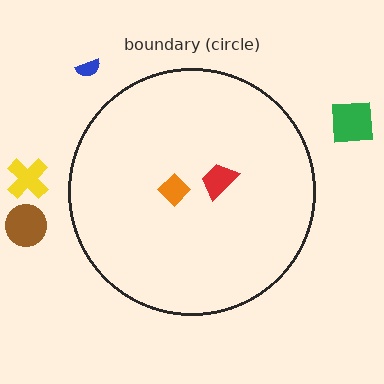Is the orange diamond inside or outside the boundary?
Inside.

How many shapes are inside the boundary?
2 inside, 4 outside.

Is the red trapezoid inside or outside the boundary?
Inside.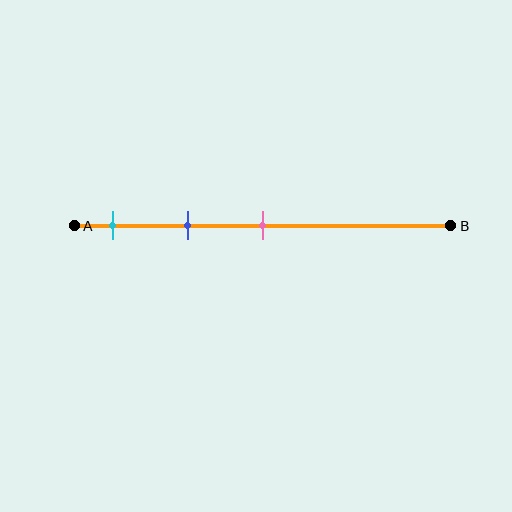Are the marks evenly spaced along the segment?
Yes, the marks are approximately evenly spaced.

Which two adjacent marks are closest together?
The cyan and blue marks are the closest adjacent pair.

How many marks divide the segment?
There are 3 marks dividing the segment.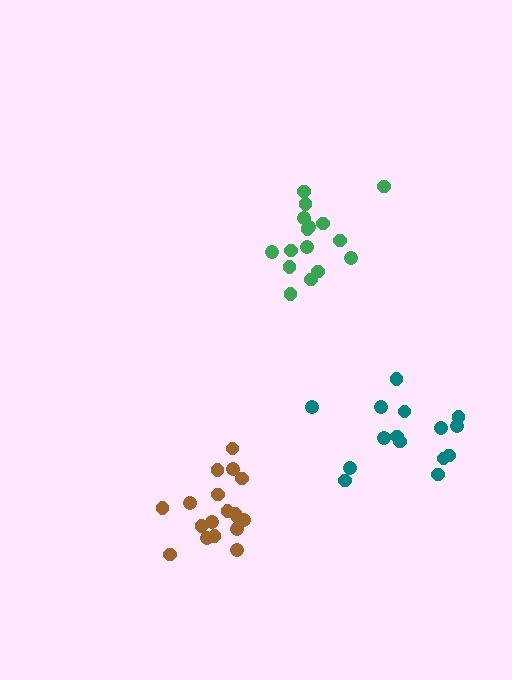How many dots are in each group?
Group 1: 18 dots, Group 2: 15 dots, Group 3: 16 dots (49 total).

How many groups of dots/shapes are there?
There are 3 groups.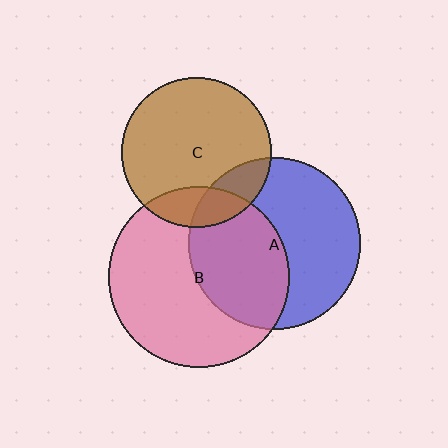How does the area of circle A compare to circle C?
Approximately 1.3 times.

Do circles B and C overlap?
Yes.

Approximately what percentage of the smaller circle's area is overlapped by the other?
Approximately 15%.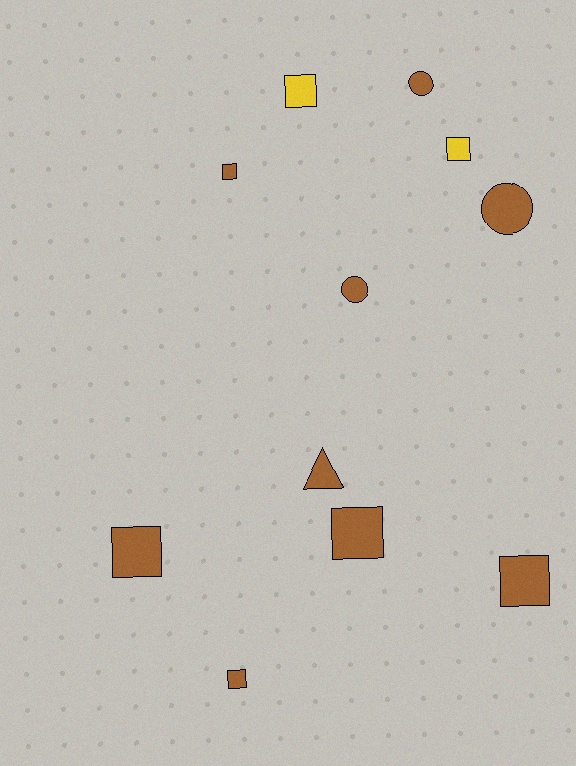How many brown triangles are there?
There is 1 brown triangle.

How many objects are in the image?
There are 11 objects.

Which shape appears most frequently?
Square, with 7 objects.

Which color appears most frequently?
Brown, with 9 objects.